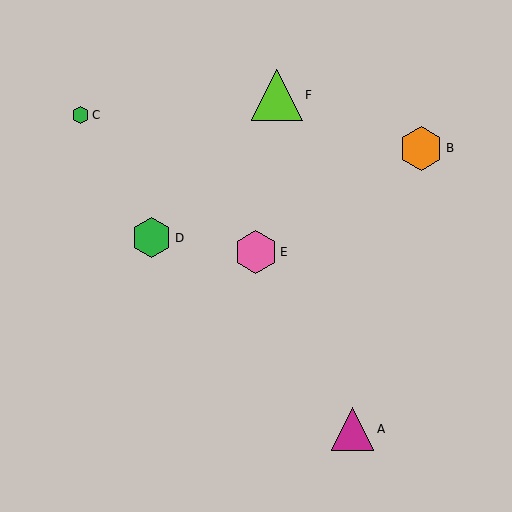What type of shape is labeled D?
Shape D is a green hexagon.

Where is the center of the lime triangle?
The center of the lime triangle is at (277, 95).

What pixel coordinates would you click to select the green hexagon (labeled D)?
Click at (152, 238) to select the green hexagon D.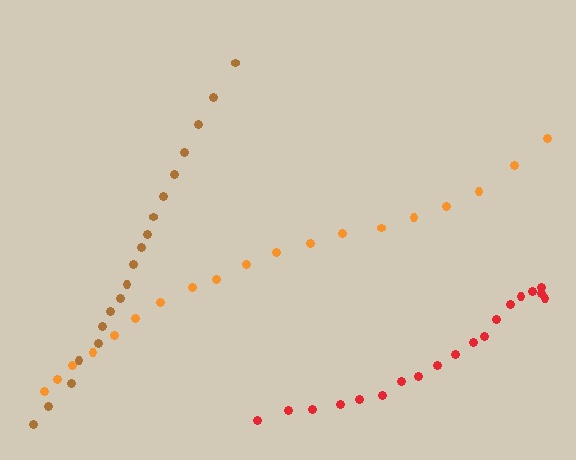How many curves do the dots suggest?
There are 3 distinct paths.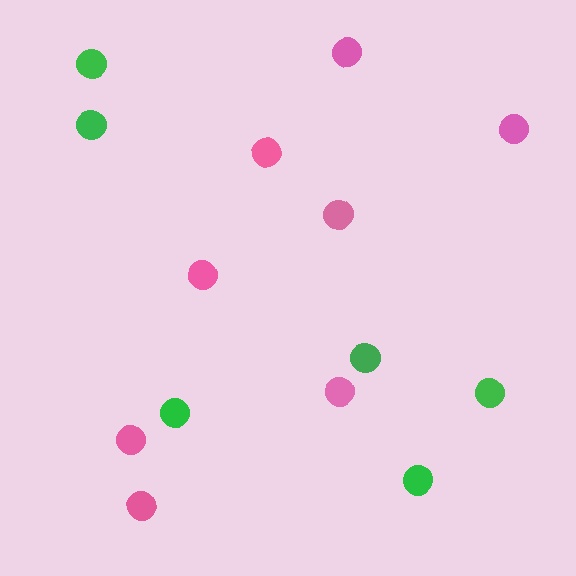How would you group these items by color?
There are 2 groups: one group of pink circles (8) and one group of green circles (6).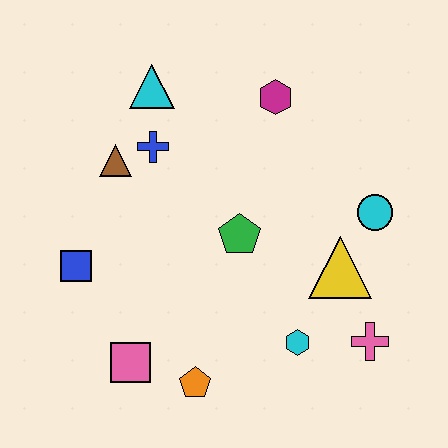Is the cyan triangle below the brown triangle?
No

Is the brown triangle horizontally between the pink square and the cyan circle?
No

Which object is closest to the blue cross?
The brown triangle is closest to the blue cross.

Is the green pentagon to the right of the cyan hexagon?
No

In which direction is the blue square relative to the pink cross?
The blue square is to the left of the pink cross.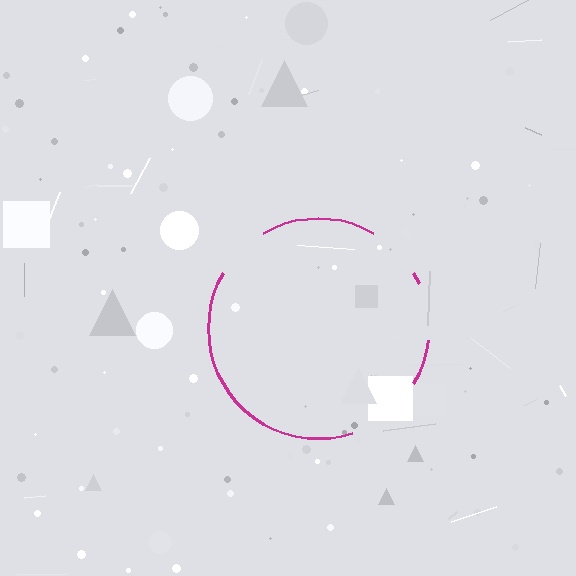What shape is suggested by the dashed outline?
The dashed outline suggests a circle.